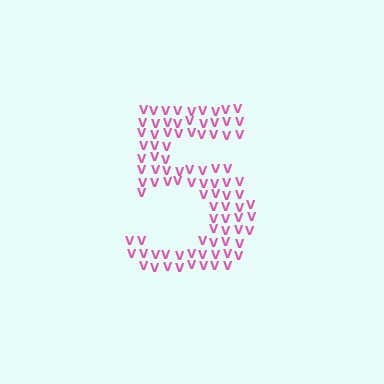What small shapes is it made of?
It is made of small letter V's.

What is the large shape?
The large shape is the digit 5.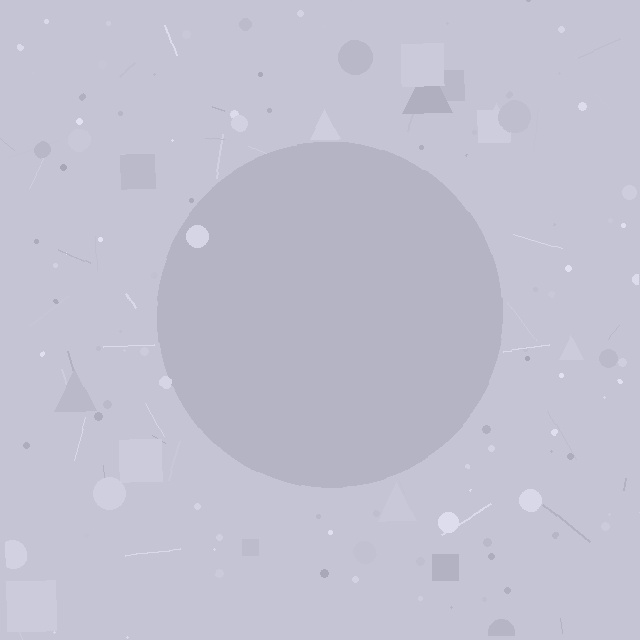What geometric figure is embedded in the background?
A circle is embedded in the background.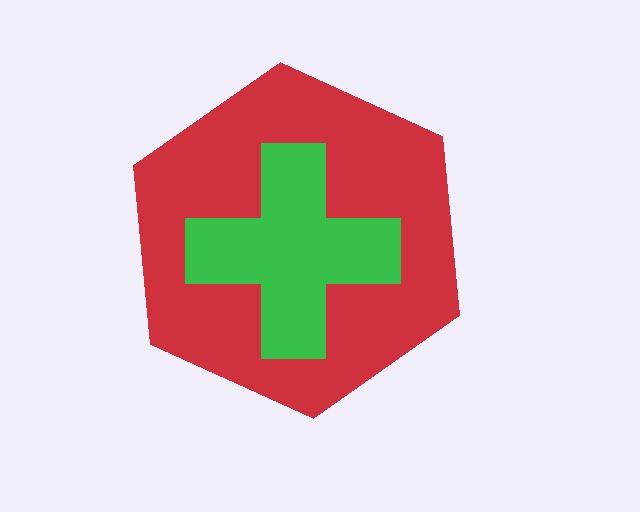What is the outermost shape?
The red hexagon.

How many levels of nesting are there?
2.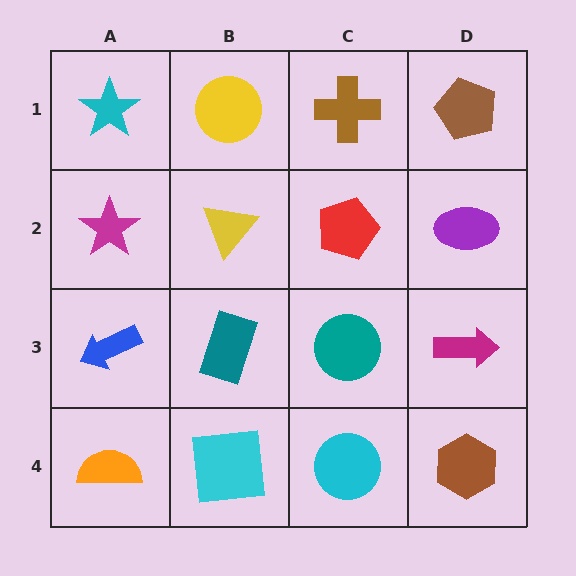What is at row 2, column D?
A purple ellipse.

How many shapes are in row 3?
4 shapes.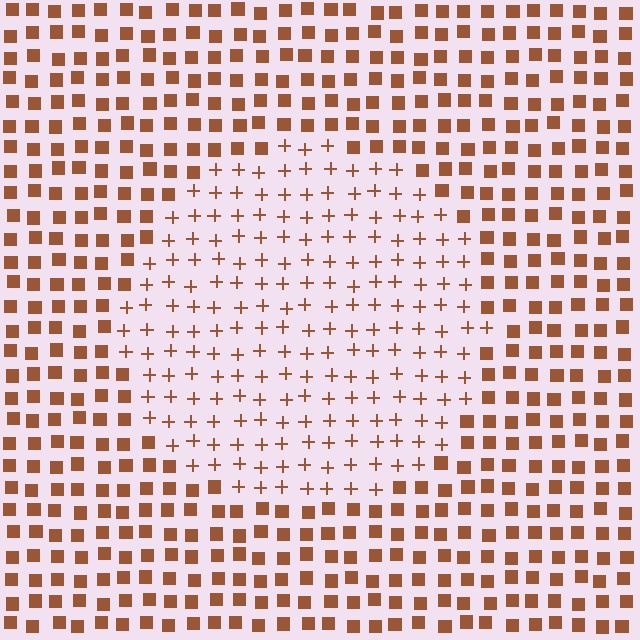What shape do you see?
I see a circle.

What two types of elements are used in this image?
The image uses plus signs inside the circle region and squares outside it.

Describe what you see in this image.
The image is filled with small brown elements arranged in a uniform grid. A circle-shaped region contains plus signs, while the surrounding area contains squares. The boundary is defined purely by the change in element shape.